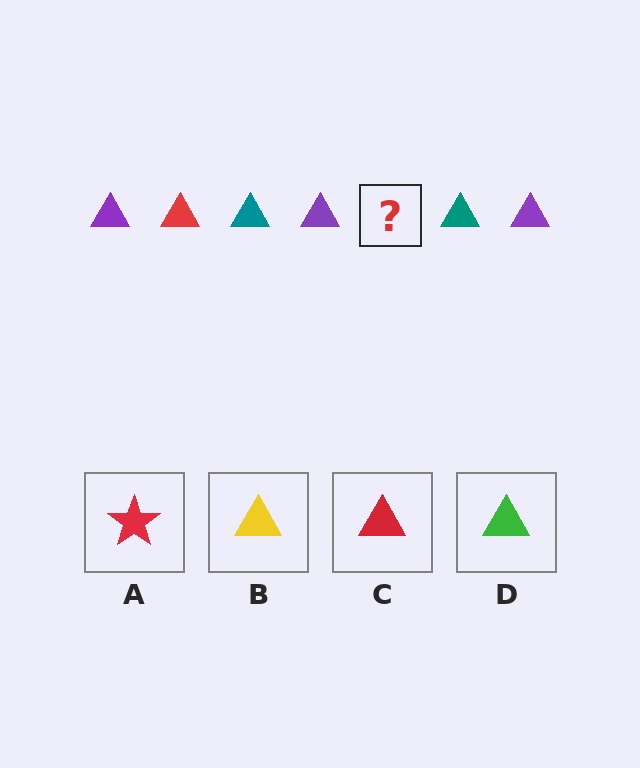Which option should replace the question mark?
Option C.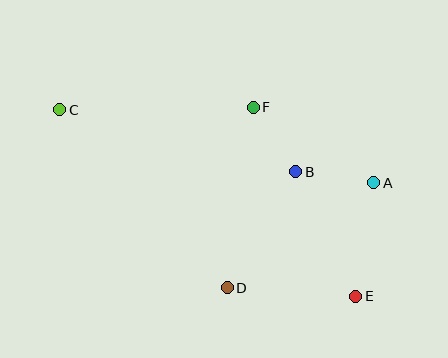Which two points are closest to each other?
Points B and F are closest to each other.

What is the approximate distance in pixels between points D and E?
The distance between D and E is approximately 129 pixels.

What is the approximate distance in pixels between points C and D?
The distance between C and D is approximately 244 pixels.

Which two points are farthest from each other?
Points C and E are farthest from each other.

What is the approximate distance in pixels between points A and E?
The distance between A and E is approximately 115 pixels.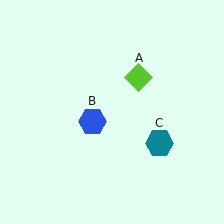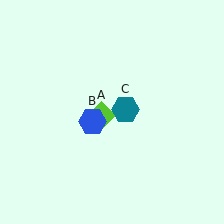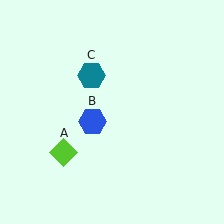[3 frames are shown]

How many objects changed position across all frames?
2 objects changed position: lime diamond (object A), teal hexagon (object C).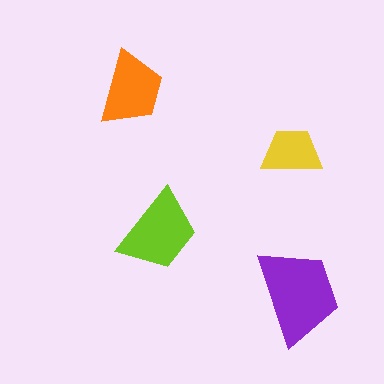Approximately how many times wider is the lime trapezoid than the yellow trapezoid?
About 1.5 times wider.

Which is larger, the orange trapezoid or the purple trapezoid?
The purple one.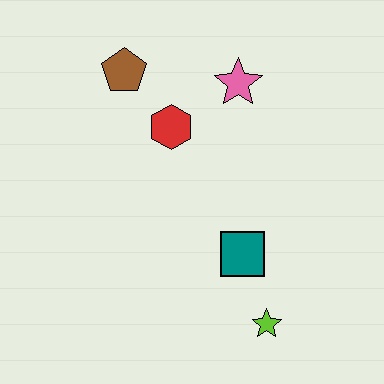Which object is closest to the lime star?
The teal square is closest to the lime star.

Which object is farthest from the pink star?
The lime star is farthest from the pink star.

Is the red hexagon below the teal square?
No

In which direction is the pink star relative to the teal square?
The pink star is above the teal square.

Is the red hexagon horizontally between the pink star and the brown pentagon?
Yes